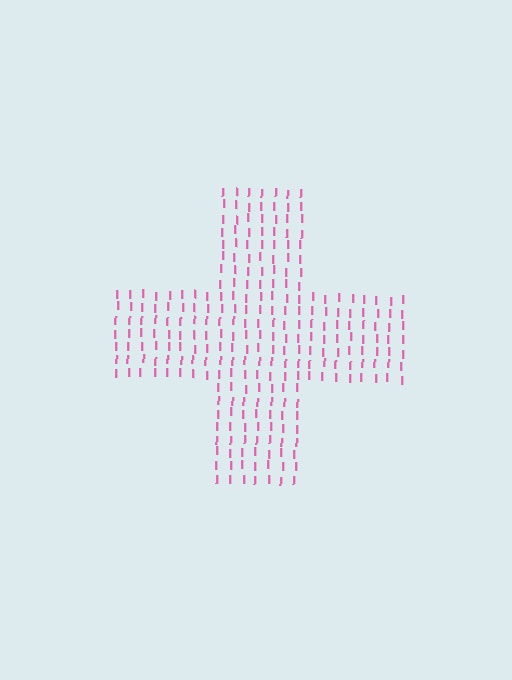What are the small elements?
The small elements are letter I's.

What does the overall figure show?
The overall figure shows a cross.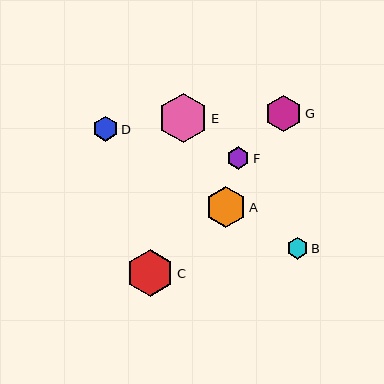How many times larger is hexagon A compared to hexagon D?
Hexagon A is approximately 1.6 times the size of hexagon D.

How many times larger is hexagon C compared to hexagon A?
Hexagon C is approximately 1.2 times the size of hexagon A.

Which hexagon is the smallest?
Hexagon B is the smallest with a size of approximately 22 pixels.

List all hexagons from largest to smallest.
From largest to smallest: E, C, A, G, D, F, B.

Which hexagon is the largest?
Hexagon E is the largest with a size of approximately 49 pixels.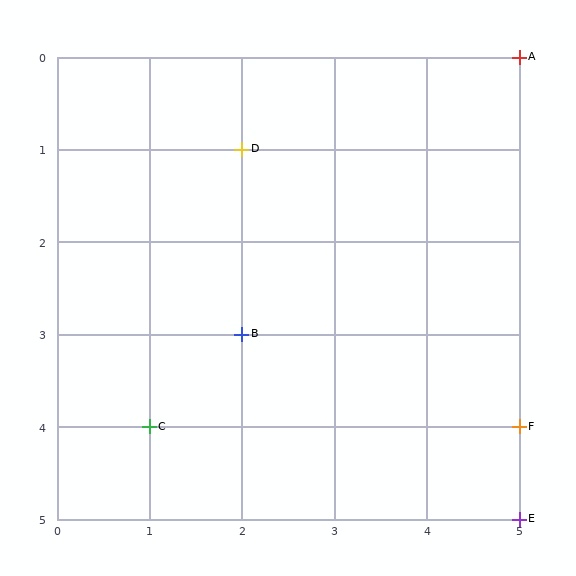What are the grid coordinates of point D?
Point D is at grid coordinates (2, 1).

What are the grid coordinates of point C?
Point C is at grid coordinates (1, 4).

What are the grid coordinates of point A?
Point A is at grid coordinates (5, 0).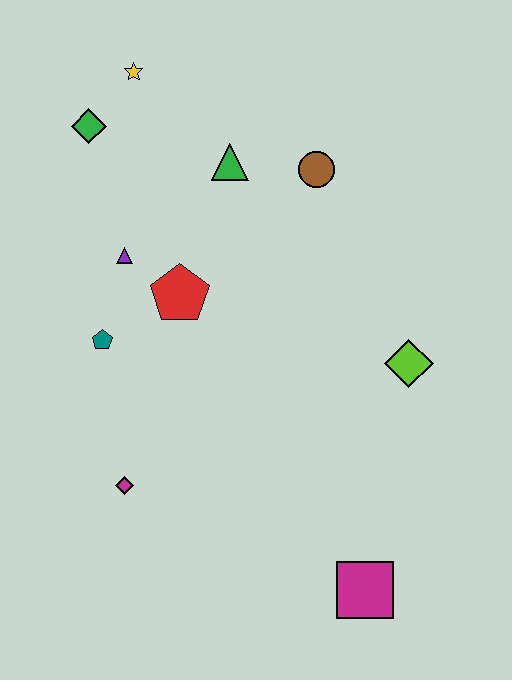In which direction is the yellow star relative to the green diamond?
The yellow star is above the green diamond.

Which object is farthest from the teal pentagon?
The magenta square is farthest from the teal pentagon.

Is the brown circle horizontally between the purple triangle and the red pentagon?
No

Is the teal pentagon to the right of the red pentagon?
No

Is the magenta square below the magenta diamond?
Yes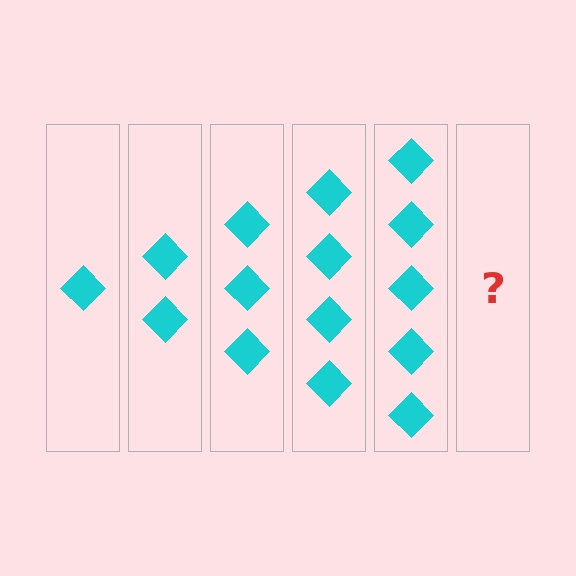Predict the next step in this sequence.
The next step is 6 diamonds.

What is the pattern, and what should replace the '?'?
The pattern is that each step adds one more diamond. The '?' should be 6 diamonds.